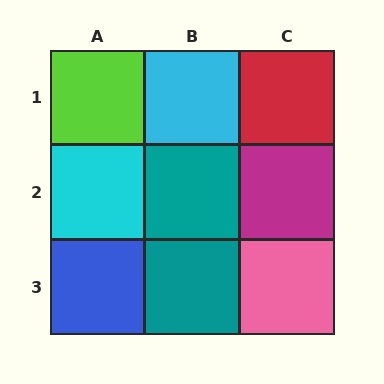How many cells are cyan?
2 cells are cyan.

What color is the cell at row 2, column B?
Teal.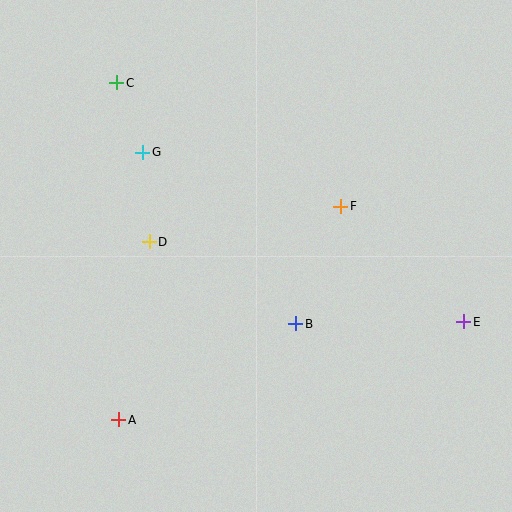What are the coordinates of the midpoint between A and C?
The midpoint between A and C is at (118, 251).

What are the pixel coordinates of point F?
Point F is at (341, 206).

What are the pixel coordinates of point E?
Point E is at (464, 322).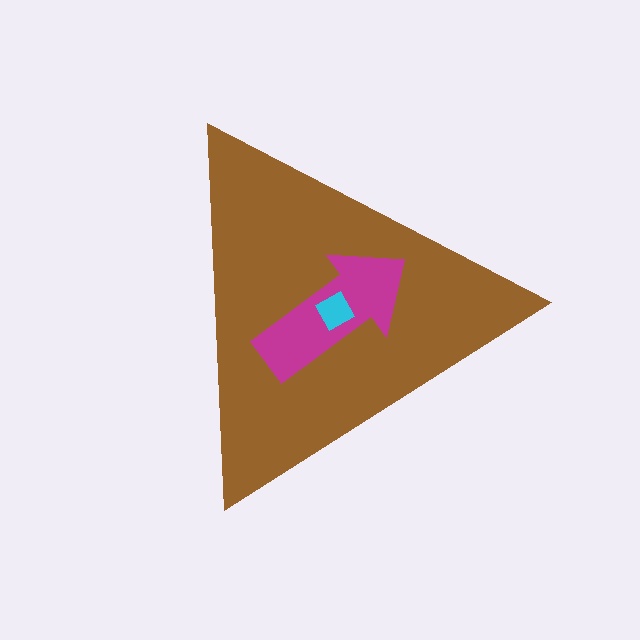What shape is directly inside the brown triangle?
The magenta arrow.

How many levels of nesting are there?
3.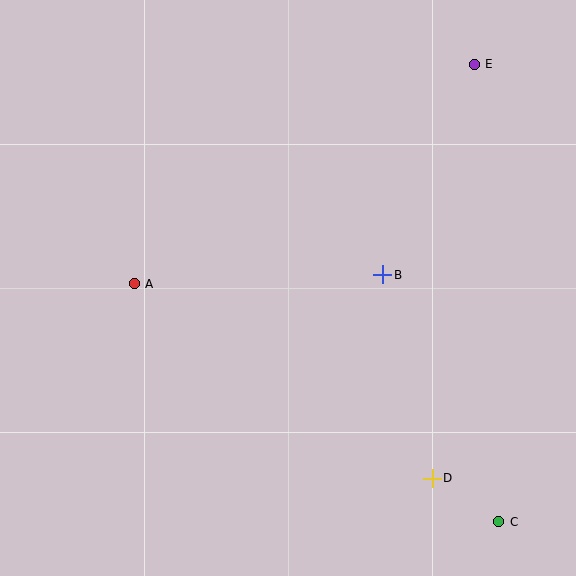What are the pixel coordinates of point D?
Point D is at (432, 478).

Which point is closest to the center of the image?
Point B at (383, 275) is closest to the center.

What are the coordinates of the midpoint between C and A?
The midpoint between C and A is at (316, 403).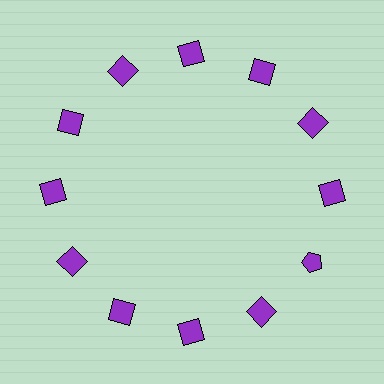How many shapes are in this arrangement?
There are 12 shapes arranged in a ring pattern.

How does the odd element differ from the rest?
It has a different shape: pentagon instead of square.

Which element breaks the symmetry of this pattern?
The purple pentagon at roughly the 4 o'clock position breaks the symmetry. All other shapes are purple squares.